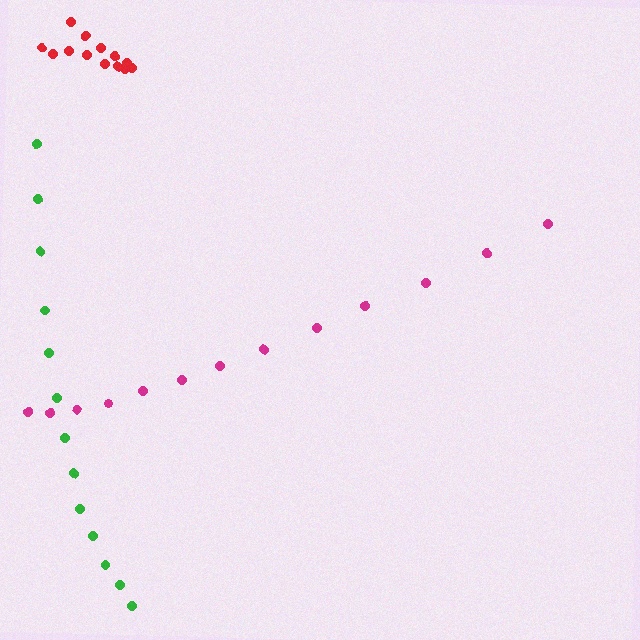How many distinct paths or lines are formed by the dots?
There are 3 distinct paths.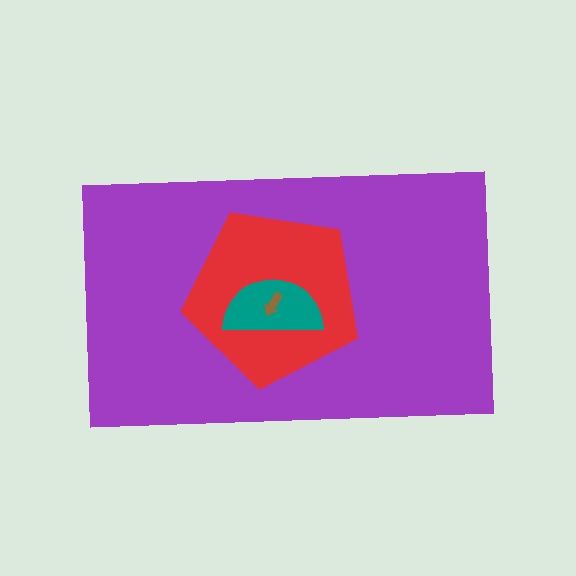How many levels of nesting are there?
4.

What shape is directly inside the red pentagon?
The teal semicircle.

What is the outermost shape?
The purple rectangle.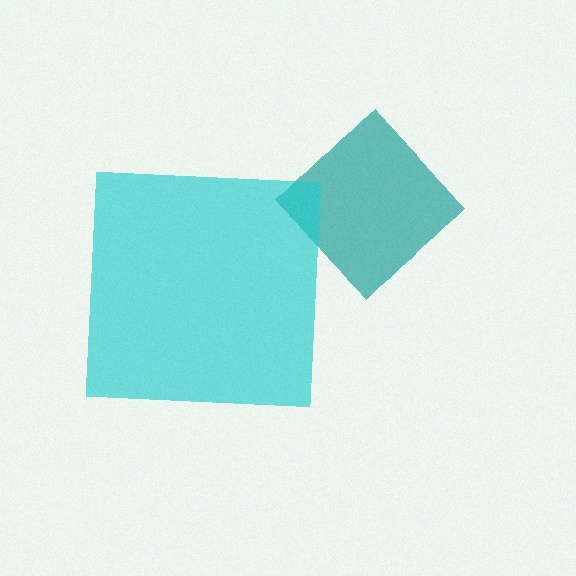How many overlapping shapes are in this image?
There are 2 overlapping shapes in the image.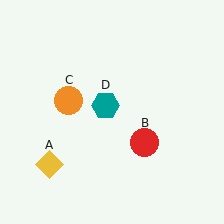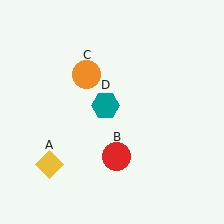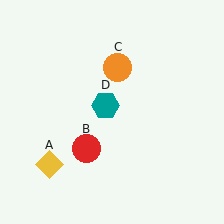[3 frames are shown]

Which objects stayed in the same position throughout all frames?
Yellow diamond (object A) and teal hexagon (object D) remained stationary.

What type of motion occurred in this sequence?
The red circle (object B), orange circle (object C) rotated clockwise around the center of the scene.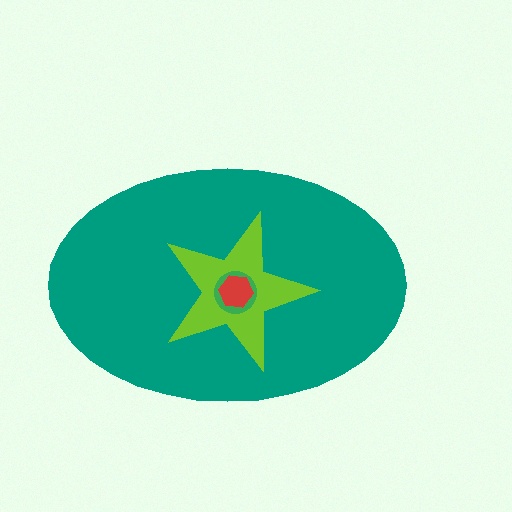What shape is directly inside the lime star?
The green circle.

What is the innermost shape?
The red hexagon.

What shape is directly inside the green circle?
The red hexagon.